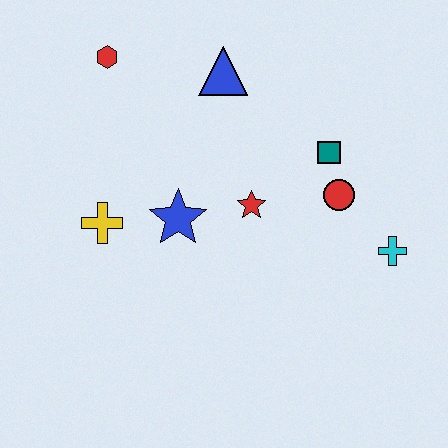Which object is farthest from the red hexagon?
The cyan cross is farthest from the red hexagon.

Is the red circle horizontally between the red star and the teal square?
No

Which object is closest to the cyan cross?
The red circle is closest to the cyan cross.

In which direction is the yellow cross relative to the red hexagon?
The yellow cross is below the red hexagon.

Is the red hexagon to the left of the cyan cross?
Yes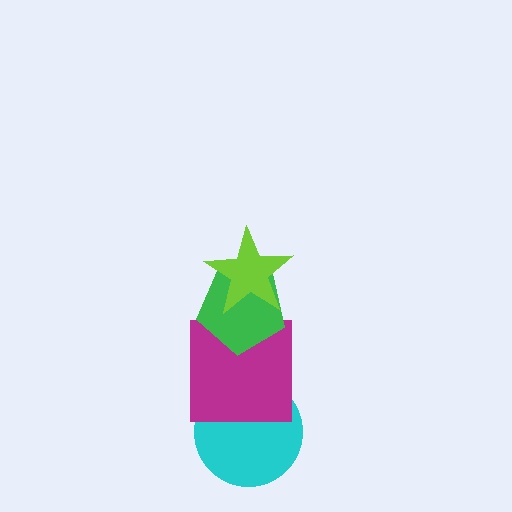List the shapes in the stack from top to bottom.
From top to bottom: the lime star, the green pentagon, the magenta square, the cyan circle.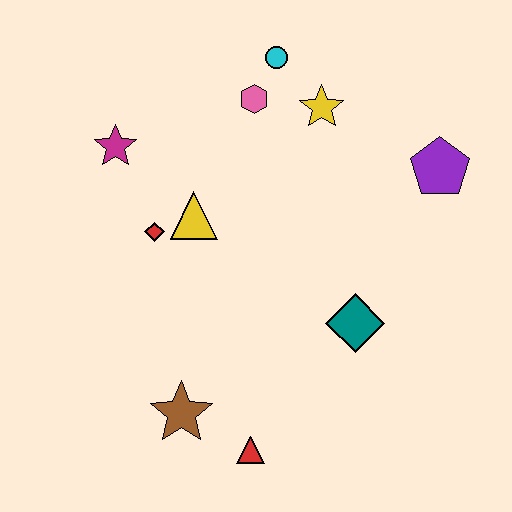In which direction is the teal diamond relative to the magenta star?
The teal diamond is to the right of the magenta star.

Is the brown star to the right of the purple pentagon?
No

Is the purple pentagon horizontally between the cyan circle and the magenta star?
No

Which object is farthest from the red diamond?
The purple pentagon is farthest from the red diamond.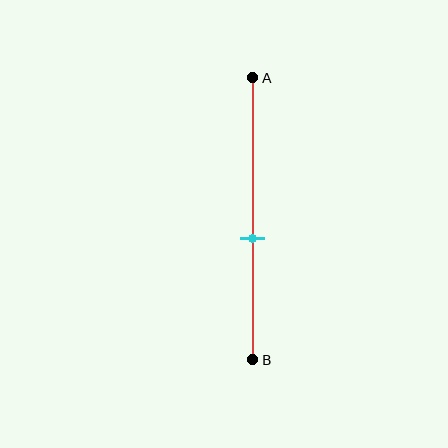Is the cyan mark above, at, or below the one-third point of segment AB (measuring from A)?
The cyan mark is below the one-third point of segment AB.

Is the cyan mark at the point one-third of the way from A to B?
No, the mark is at about 55% from A, not at the 33% one-third point.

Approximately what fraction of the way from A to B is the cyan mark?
The cyan mark is approximately 55% of the way from A to B.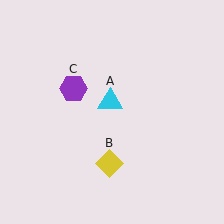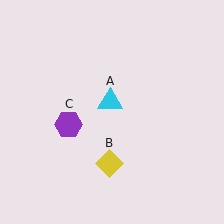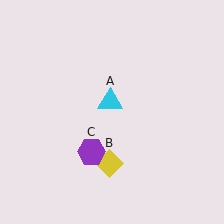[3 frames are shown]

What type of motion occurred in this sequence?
The purple hexagon (object C) rotated counterclockwise around the center of the scene.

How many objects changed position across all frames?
1 object changed position: purple hexagon (object C).